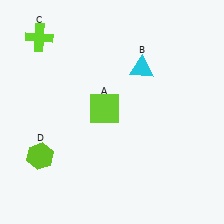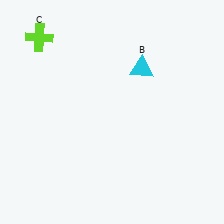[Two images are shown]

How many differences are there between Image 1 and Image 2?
There are 2 differences between the two images.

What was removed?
The lime hexagon (D), the lime square (A) were removed in Image 2.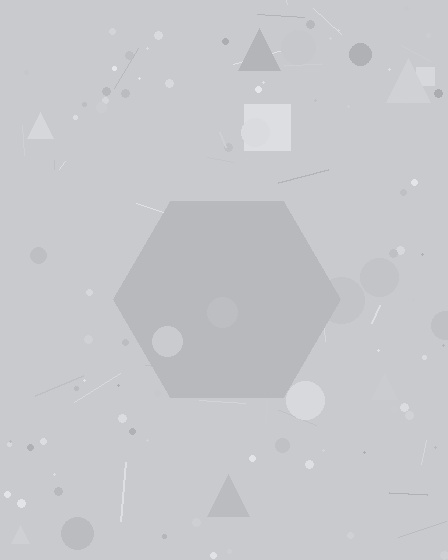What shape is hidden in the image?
A hexagon is hidden in the image.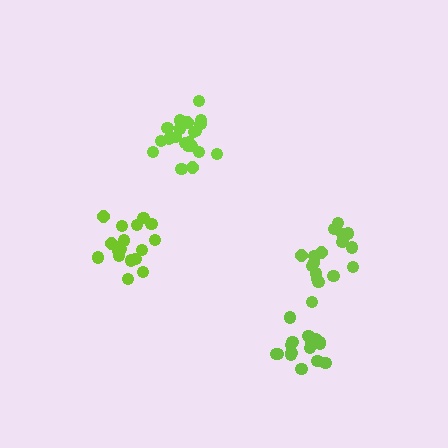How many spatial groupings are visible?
There are 4 spatial groupings.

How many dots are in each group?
Group 1: 17 dots, Group 2: 21 dots, Group 3: 18 dots, Group 4: 16 dots (72 total).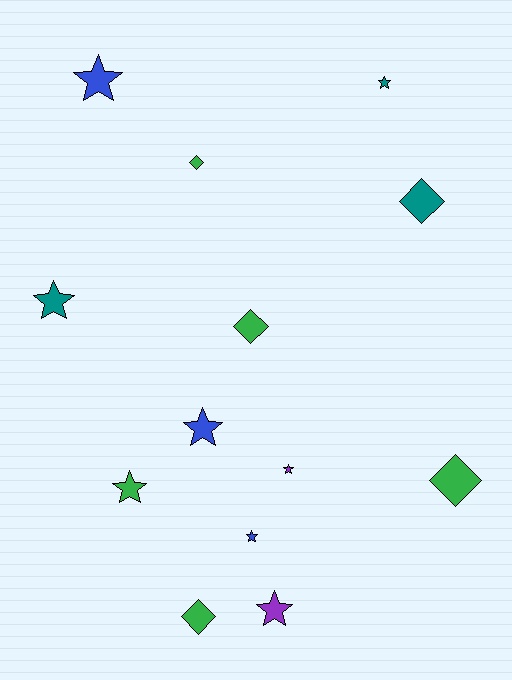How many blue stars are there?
There are 3 blue stars.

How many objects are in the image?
There are 13 objects.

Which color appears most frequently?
Green, with 5 objects.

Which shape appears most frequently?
Star, with 8 objects.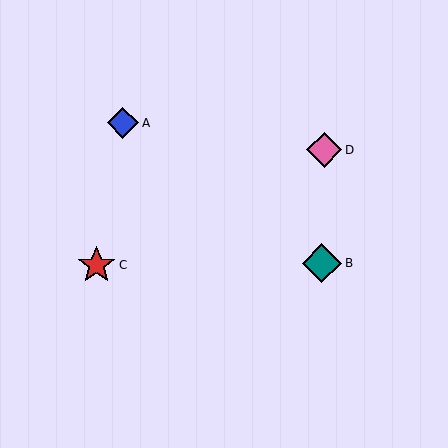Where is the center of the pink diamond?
The center of the pink diamond is at (324, 150).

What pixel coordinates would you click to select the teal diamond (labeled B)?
Click at (322, 263) to select the teal diamond B.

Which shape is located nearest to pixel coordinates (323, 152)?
The pink diamond (labeled D) at (324, 150) is nearest to that location.